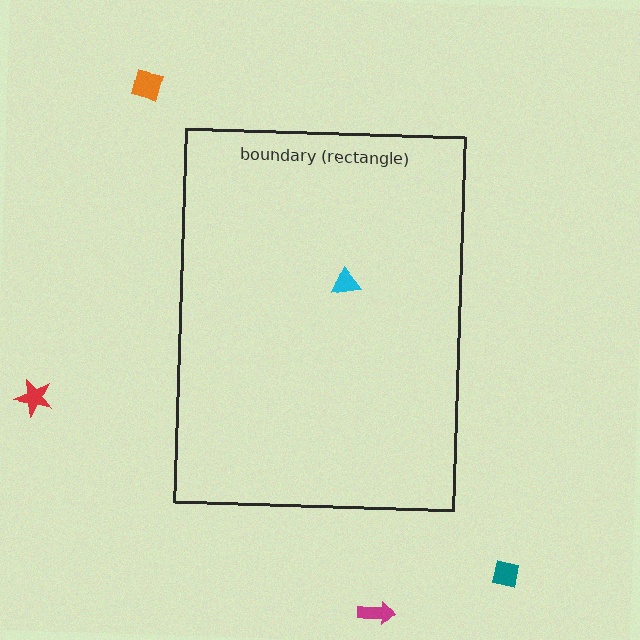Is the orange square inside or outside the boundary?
Outside.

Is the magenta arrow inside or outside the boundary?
Outside.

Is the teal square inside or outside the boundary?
Outside.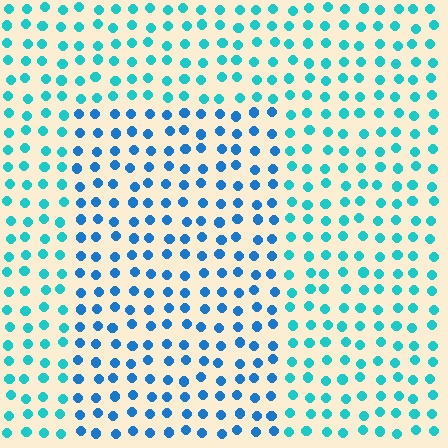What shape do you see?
I see a rectangle.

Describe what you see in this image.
The image is filled with small cyan elements in a uniform arrangement. A rectangle-shaped region is visible where the elements are tinted to a slightly different hue, forming a subtle color boundary.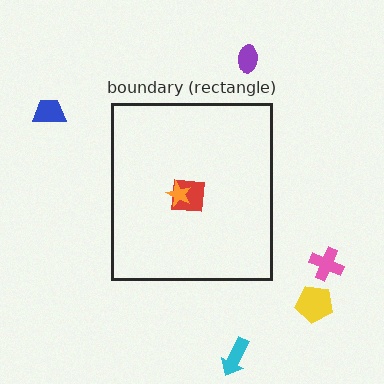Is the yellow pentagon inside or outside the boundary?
Outside.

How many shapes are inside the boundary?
2 inside, 5 outside.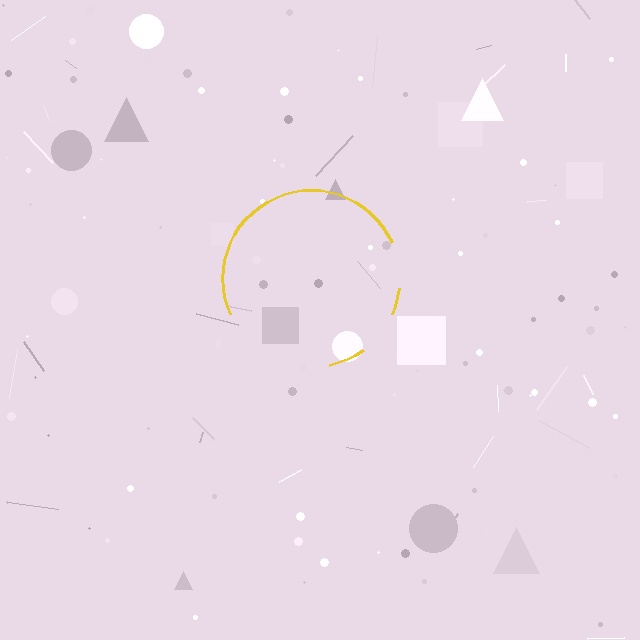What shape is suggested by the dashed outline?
The dashed outline suggests a circle.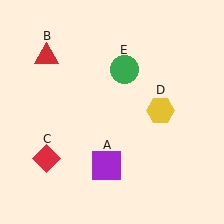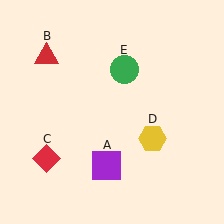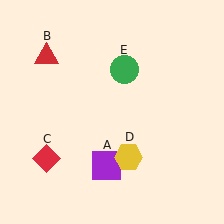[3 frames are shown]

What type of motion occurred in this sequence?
The yellow hexagon (object D) rotated clockwise around the center of the scene.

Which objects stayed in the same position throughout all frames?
Purple square (object A) and red triangle (object B) and red diamond (object C) and green circle (object E) remained stationary.